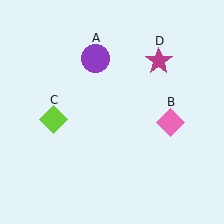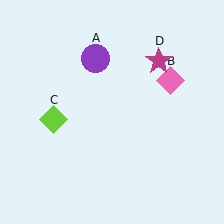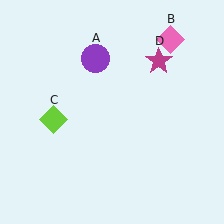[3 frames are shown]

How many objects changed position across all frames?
1 object changed position: pink diamond (object B).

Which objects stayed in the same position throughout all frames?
Purple circle (object A) and lime diamond (object C) and magenta star (object D) remained stationary.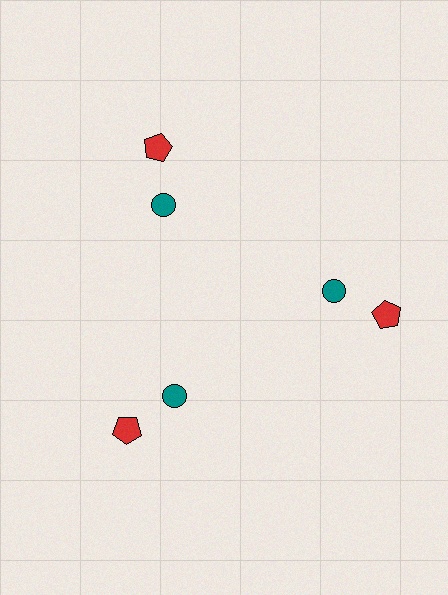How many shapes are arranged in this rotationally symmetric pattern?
There are 6 shapes, arranged in 3 groups of 2.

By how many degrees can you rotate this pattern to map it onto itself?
The pattern maps onto itself every 120 degrees of rotation.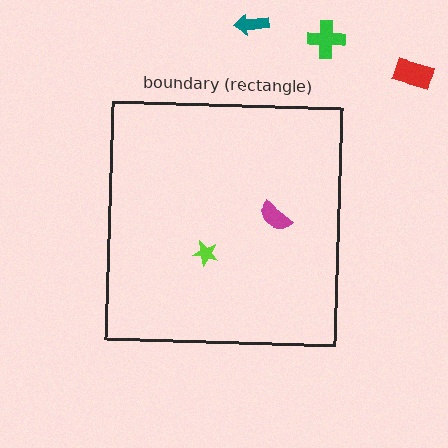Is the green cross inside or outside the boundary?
Outside.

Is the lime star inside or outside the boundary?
Inside.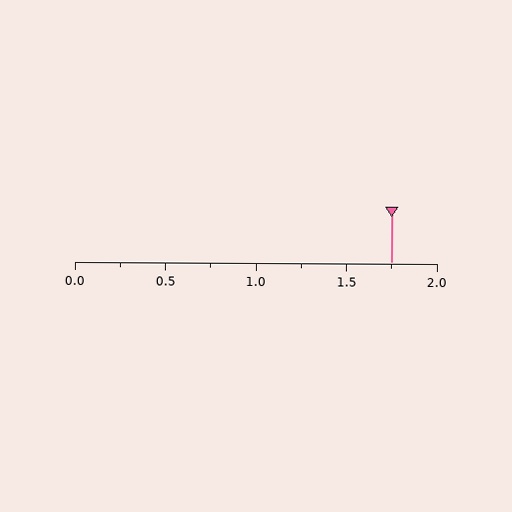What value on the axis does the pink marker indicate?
The marker indicates approximately 1.75.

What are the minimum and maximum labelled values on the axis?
The axis runs from 0.0 to 2.0.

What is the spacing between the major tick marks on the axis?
The major ticks are spaced 0.5 apart.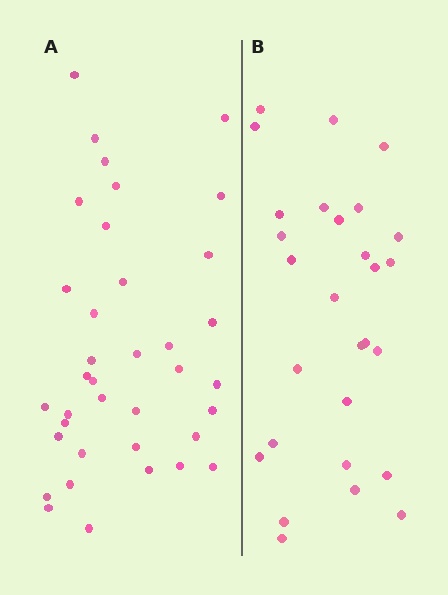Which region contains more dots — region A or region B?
Region A (the left region) has more dots.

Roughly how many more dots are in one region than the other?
Region A has roughly 8 or so more dots than region B.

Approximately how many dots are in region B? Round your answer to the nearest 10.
About 30 dots. (The exact count is 28, which rounds to 30.)